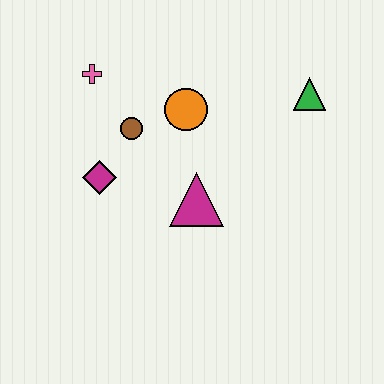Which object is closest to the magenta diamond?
The brown circle is closest to the magenta diamond.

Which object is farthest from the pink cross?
The green triangle is farthest from the pink cross.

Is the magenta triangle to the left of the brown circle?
No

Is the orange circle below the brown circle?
No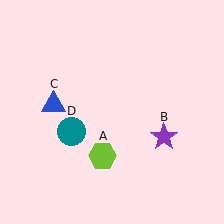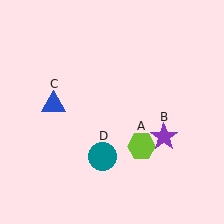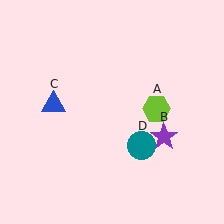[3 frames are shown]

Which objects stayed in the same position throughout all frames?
Purple star (object B) and blue triangle (object C) remained stationary.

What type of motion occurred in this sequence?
The lime hexagon (object A), teal circle (object D) rotated counterclockwise around the center of the scene.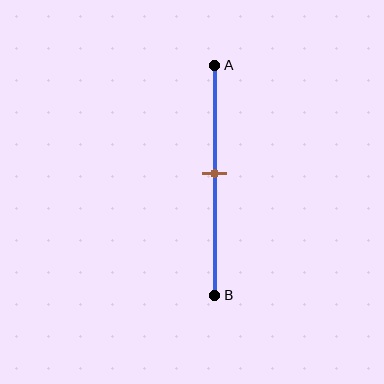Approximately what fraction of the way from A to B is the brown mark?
The brown mark is approximately 45% of the way from A to B.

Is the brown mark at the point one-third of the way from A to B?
No, the mark is at about 45% from A, not at the 33% one-third point.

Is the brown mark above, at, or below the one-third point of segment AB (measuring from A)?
The brown mark is below the one-third point of segment AB.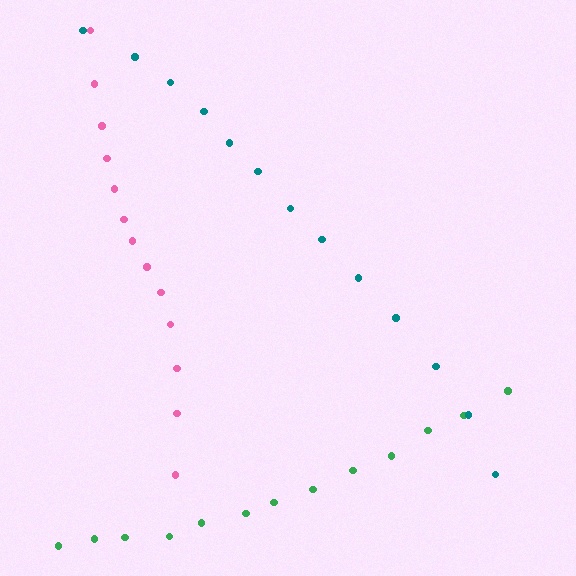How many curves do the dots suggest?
There are 3 distinct paths.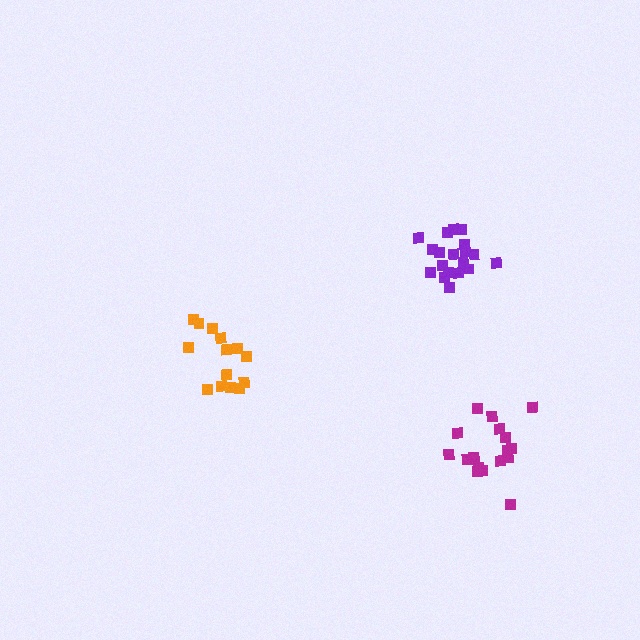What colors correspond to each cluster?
The clusters are colored: orange, magenta, purple.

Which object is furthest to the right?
The magenta cluster is rightmost.